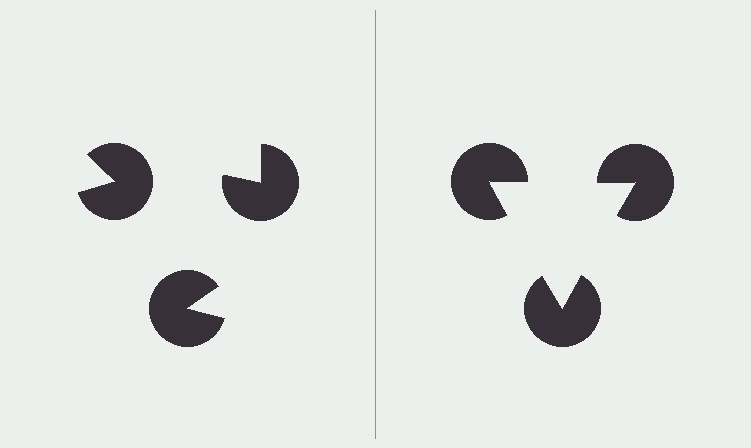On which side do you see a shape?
An illusory triangle appears on the right side. On the left side the wedge cuts are rotated, so no coherent shape forms.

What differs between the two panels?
The pac-man discs are positioned identically on both sides; only the wedge orientations differ. On the right they align to a triangle; on the left they are misaligned.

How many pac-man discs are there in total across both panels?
6 — 3 on each side.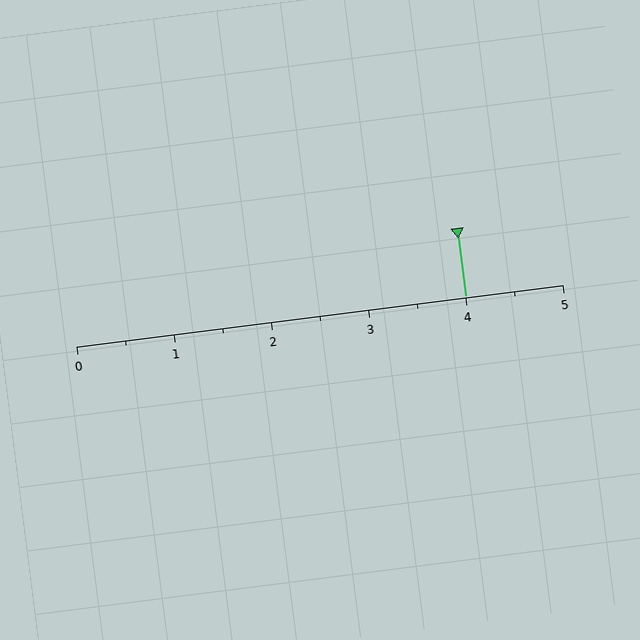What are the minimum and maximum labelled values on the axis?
The axis runs from 0 to 5.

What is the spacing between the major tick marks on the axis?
The major ticks are spaced 1 apart.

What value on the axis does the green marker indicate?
The marker indicates approximately 4.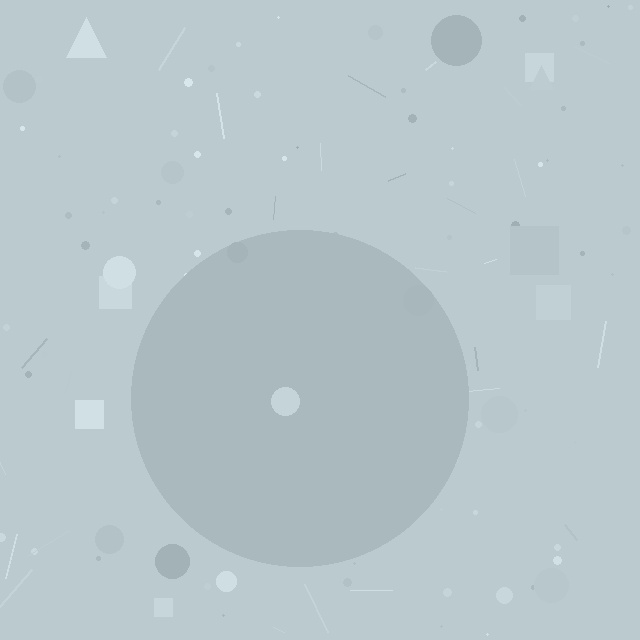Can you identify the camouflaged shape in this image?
The camouflaged shape is a circle.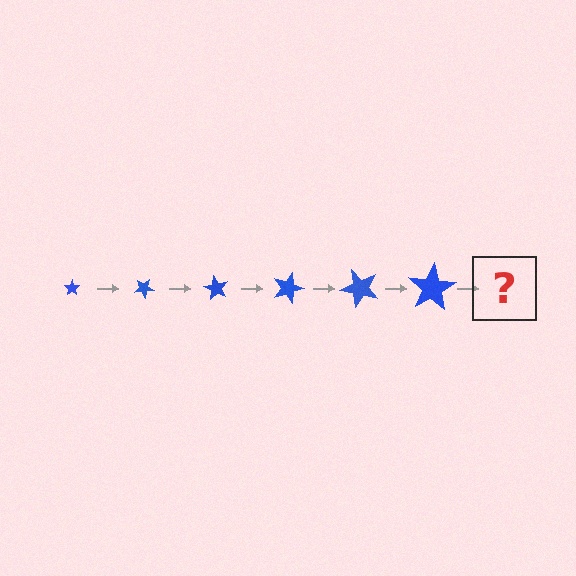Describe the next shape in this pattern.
It should be a star, larger than the previous one and rotated 180 degrees from the start.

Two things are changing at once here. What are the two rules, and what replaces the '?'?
The two rules are that the star grows larger each step and it rotates 30 degrees each step. The '?' should be a star, larger than the previous one and rotated 180 degrees from the start.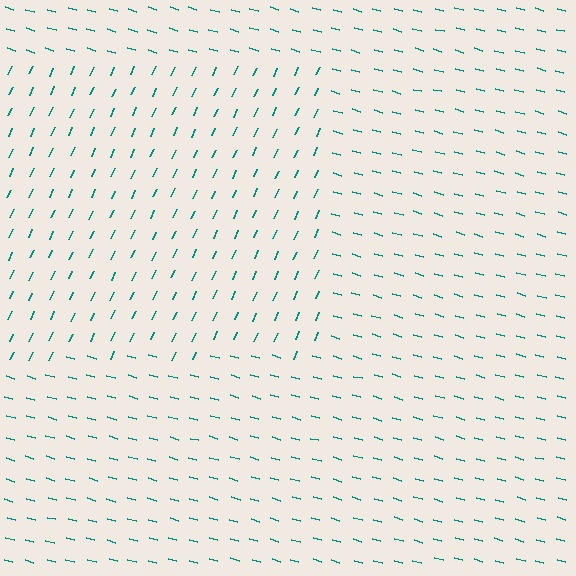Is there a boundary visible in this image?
Yes, there is a texture boundary formed by a change in line orientation.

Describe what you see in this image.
The image is filled with small teal line segments. A rectangle region in the image has lines oriented differently from the surrounding lines, creating a visible texture boundary.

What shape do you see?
I see a rectangle.